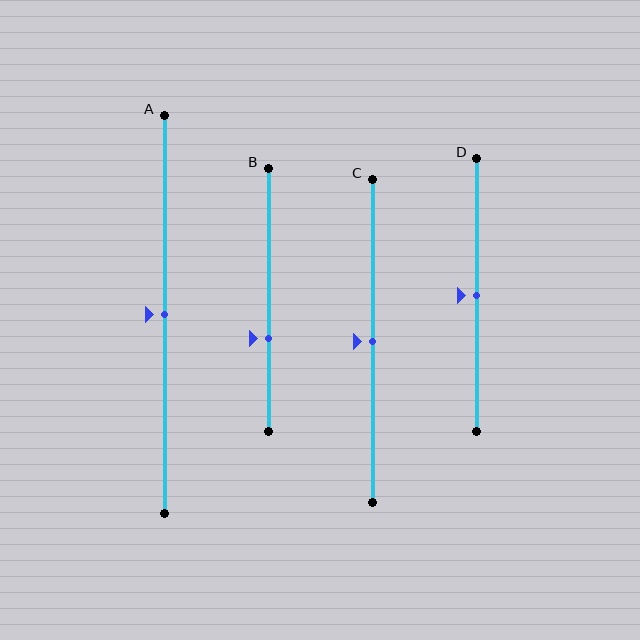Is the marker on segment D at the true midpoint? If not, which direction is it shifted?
Yes, the marker on segment D is at the true midpoint.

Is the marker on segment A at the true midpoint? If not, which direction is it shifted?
Yes, the marker on segment A is at the true midpoint.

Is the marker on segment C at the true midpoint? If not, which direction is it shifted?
Yes, the marker on segment C is at the true midpoint.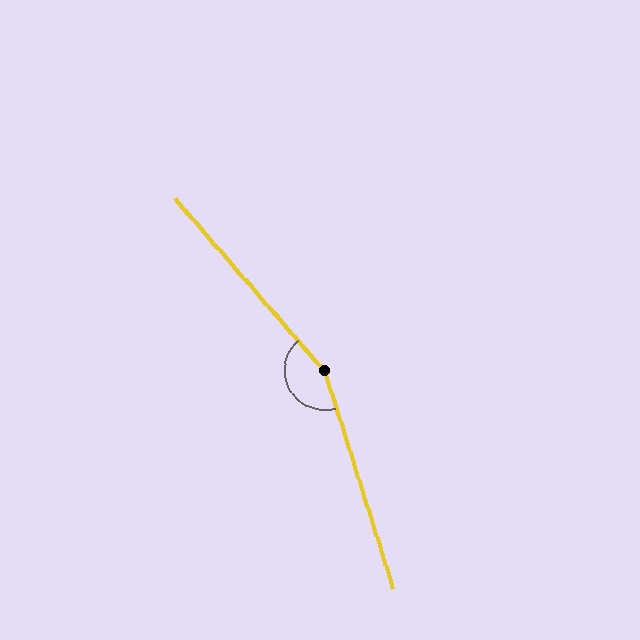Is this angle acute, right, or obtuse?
It is obtuse.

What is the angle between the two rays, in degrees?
Approximately 156 degrees.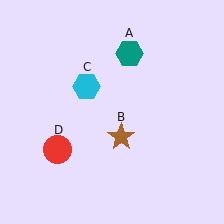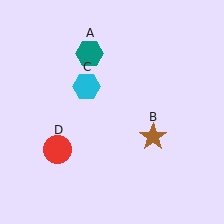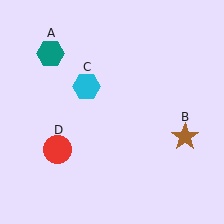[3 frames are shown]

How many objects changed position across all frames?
2 objects changed position: teal hexagon (object A), brown star (object B).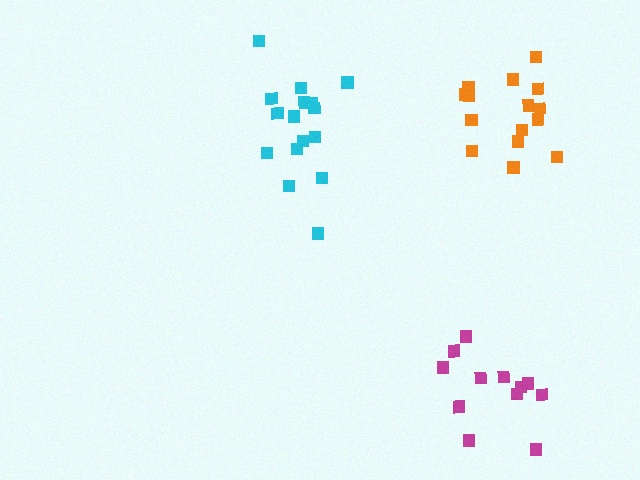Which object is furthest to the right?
The orange cluster is rightmost.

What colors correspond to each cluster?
The clusters are colored: orange, cyan, magenta.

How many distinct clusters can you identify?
There are 3 distinct clusters.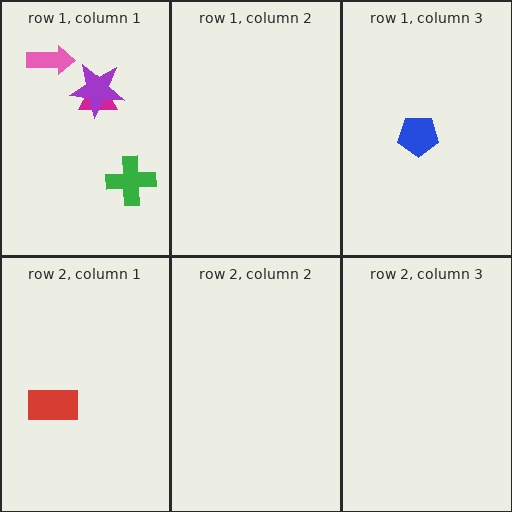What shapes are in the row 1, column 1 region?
The magenta triangle, the purple star, the pink arrow, the green cross.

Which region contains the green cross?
The row 1, column 1 region.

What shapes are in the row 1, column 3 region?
The blue pentagon.